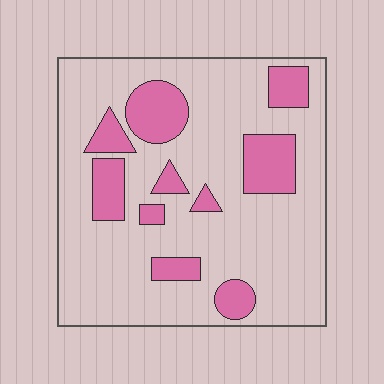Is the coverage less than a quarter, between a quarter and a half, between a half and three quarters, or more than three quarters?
Less than a quarter.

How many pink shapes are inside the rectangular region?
10.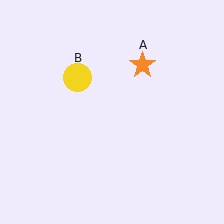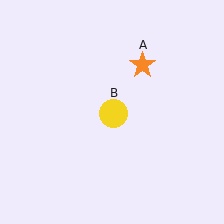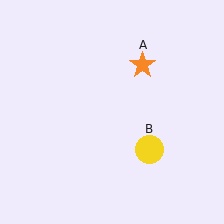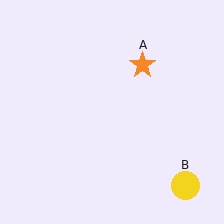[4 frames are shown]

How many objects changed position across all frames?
1 object changed position: yellow circle (object B).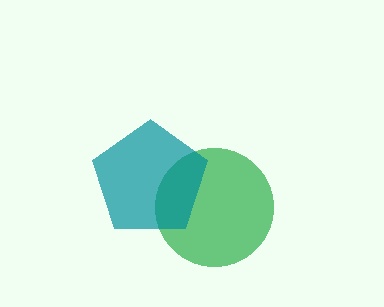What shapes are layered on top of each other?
The layered shapes are: a green circle, a teal pentagon.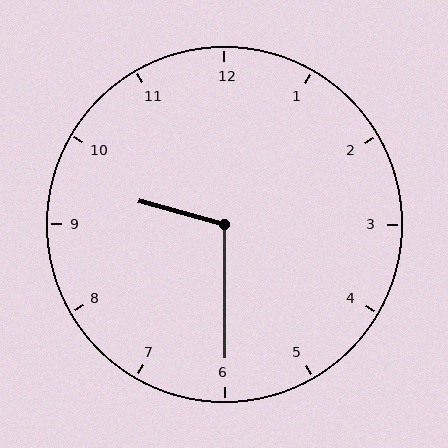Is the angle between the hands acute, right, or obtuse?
It is obtuse.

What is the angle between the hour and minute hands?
Approximately 105 degrees.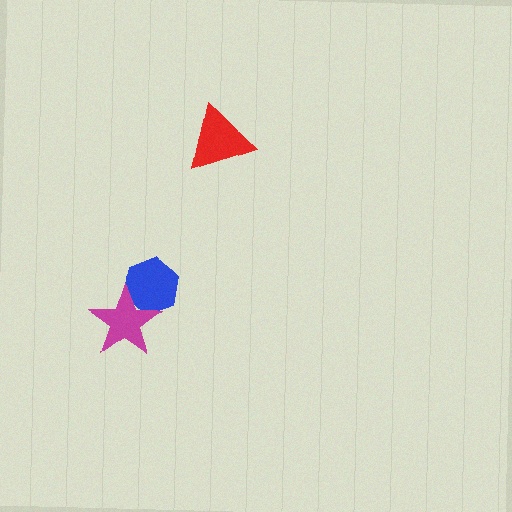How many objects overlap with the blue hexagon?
1 object overlaps with the blue hexagon.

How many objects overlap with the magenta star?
1 object overlaps with the magenta star.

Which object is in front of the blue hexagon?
The magenta star is in front of the blue hexagon.